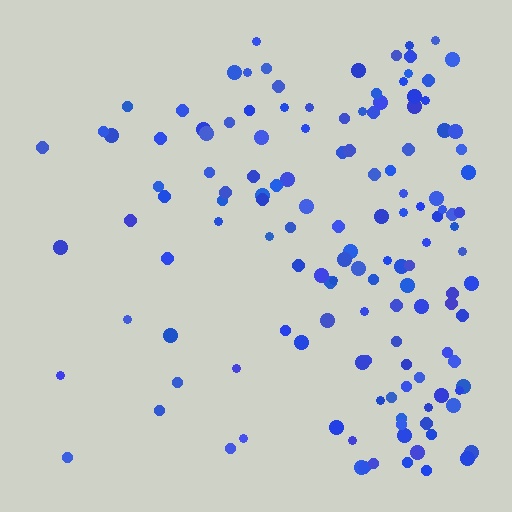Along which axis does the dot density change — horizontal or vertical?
Horizontal.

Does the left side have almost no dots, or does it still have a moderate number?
Still a moderate number, just noticeably fewer than the right.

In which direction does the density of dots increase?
From left to right, with the right side densest.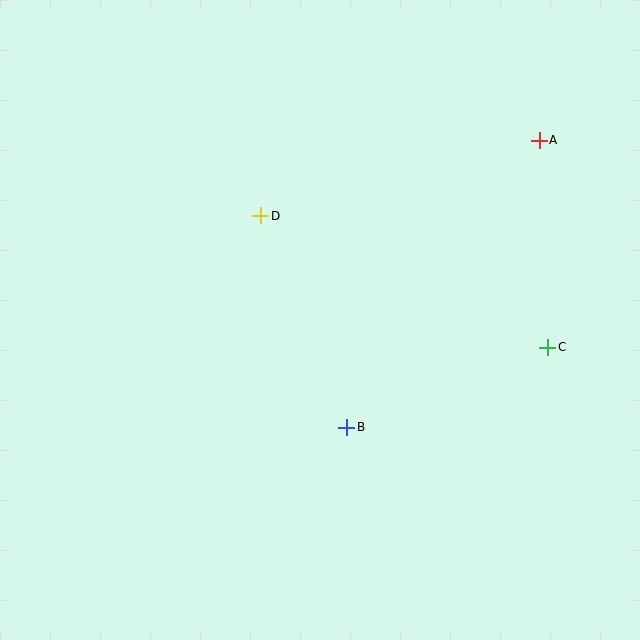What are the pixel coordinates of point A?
Point A is at (539, 140).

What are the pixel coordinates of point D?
Point D is at (261, 216).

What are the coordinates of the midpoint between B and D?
The midpoint between B and D is at (304, 322).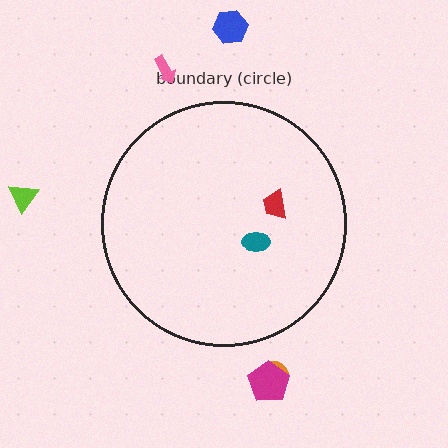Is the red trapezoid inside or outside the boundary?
Inside.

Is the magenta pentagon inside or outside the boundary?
Outside.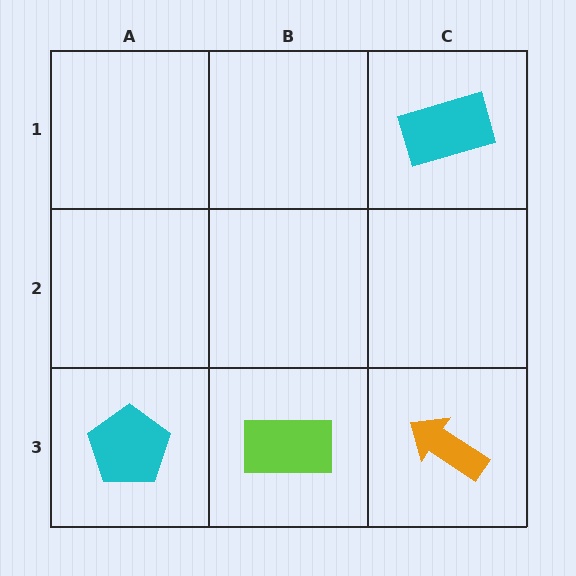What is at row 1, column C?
A cyan rectangle.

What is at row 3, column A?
A cyan pentagon.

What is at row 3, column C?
An orange arrow.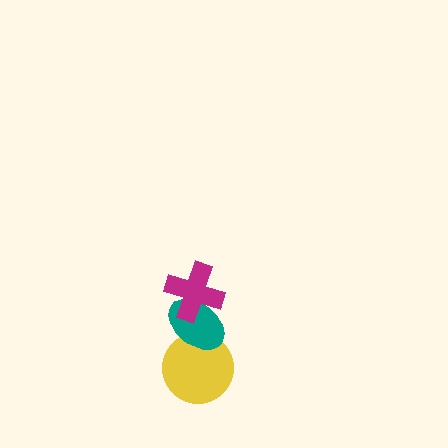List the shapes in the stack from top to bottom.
From top to bottom: the magenta cross, the teal ellipse, the yellow circle.